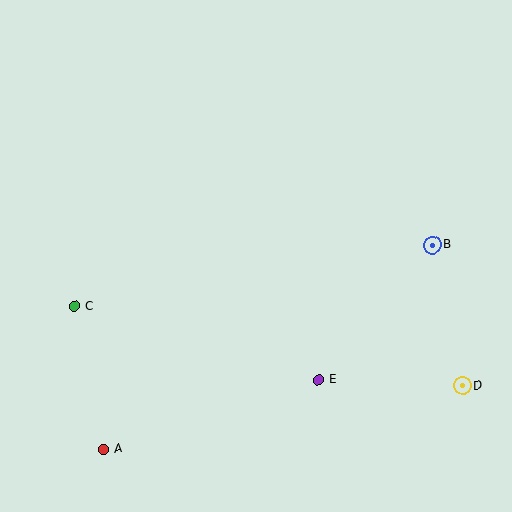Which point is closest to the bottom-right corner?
Point D is closest to the bottom-right corner.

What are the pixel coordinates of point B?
Point B is at (432, 245).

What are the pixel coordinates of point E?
Point E is at (318, 380).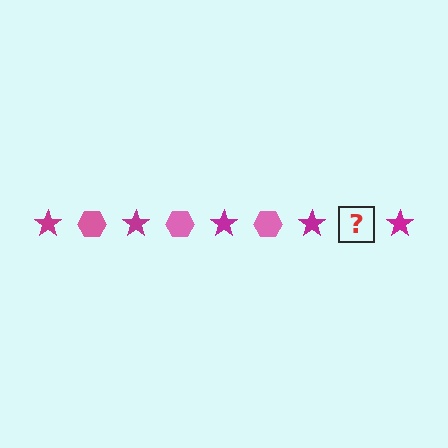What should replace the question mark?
The question mark should be replaced with a pink hexagon.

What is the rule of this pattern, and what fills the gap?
The rule is that the pattern alternates between magenta star and pink hexagon. The gap should be filled with a pink hexagon.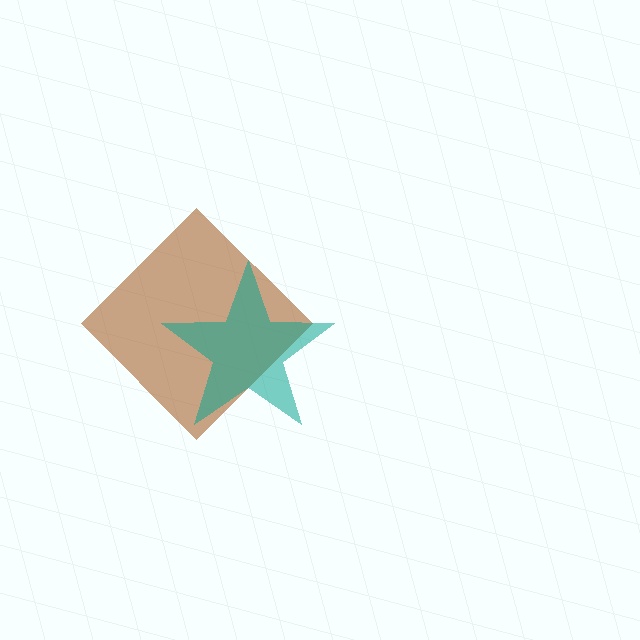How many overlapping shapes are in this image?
There are 2 overlapping shapes in the image.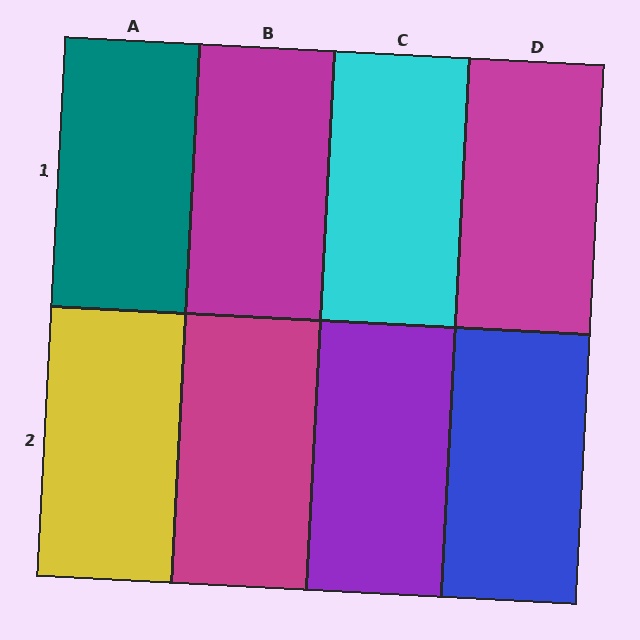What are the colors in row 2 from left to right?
Yellow, magenta, purple, blue.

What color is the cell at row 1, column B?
Magenta.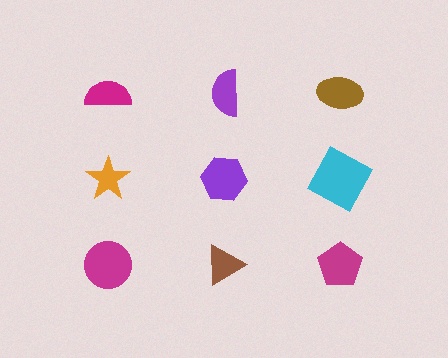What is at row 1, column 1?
A magenta semicircle.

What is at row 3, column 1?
A magenta circle.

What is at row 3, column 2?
A brown triangle.